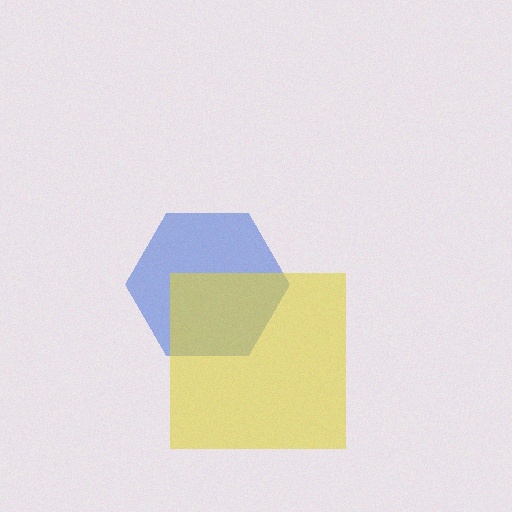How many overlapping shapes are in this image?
There are 2 overlapping shapes in the image.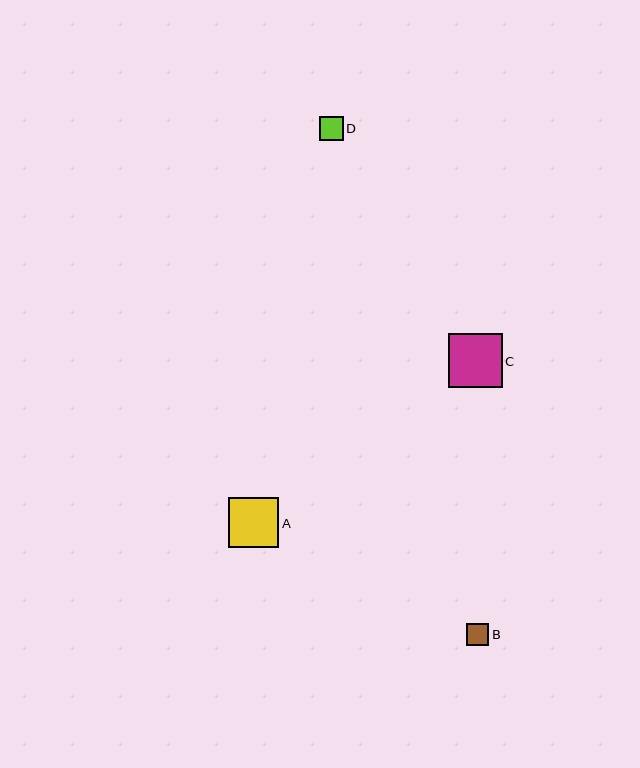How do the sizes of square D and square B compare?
Square D and square B are approximately the same size.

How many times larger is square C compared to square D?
Square C is approximately 2.3 times the size of square D.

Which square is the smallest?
Square B is the smallest with a size of approximately 22 pixels.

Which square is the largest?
Square C is the largest with a size of approximately 54 pixels.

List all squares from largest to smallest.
From largest to smallest: C, A, D, B.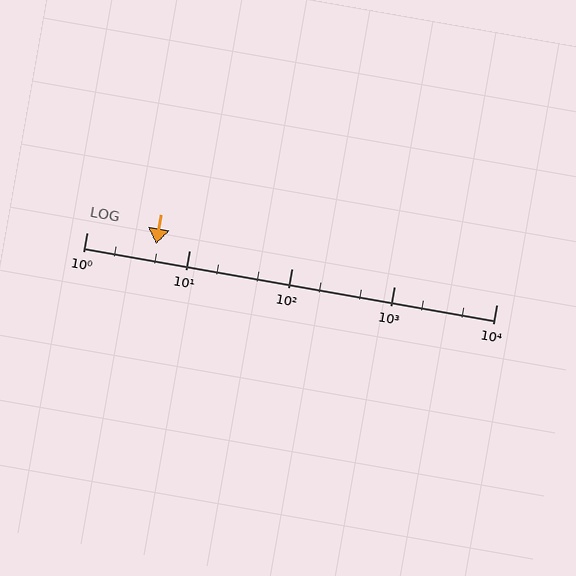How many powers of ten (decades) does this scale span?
The scale spans 4 decades, from 1 to 10000.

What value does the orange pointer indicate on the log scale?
The pointer indicates approximately 4.8.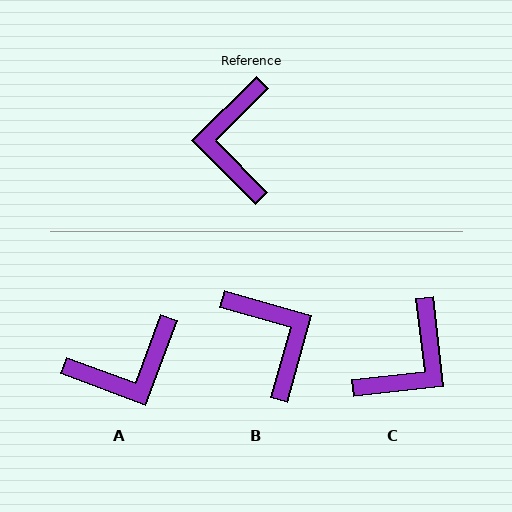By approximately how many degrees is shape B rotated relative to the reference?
Approximately 150 degrees clockwise.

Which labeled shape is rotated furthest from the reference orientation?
B, about 150 degrees away.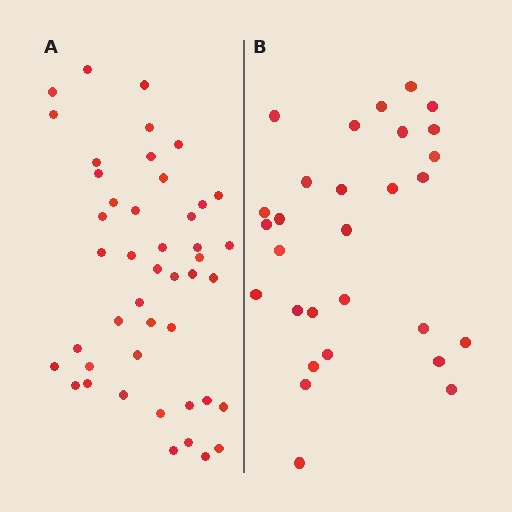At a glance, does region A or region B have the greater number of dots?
Region A (the left region) has more dots.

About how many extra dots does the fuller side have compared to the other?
Region A has approximately 15 more dots than region B.